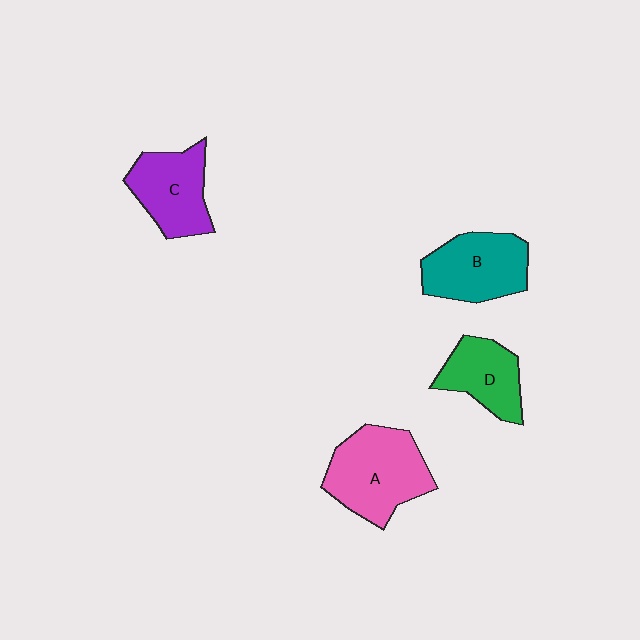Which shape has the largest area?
Shape A (pink).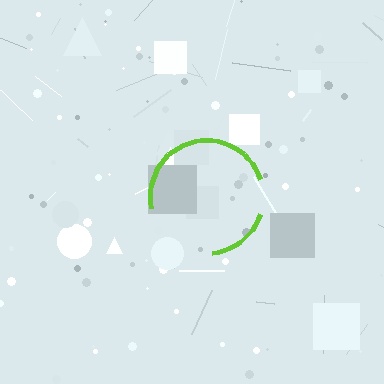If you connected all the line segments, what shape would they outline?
They would outline a circle.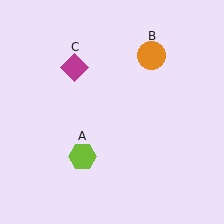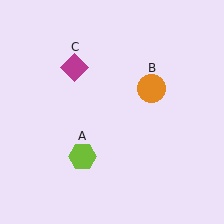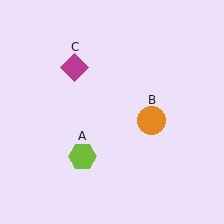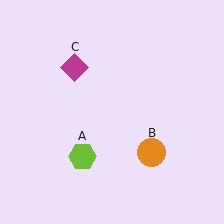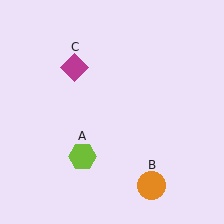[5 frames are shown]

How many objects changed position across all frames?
1 object changed position: orange circle (object B).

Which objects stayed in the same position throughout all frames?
Lime hexagon (object A) and magenta diamond (object C) remained stationary.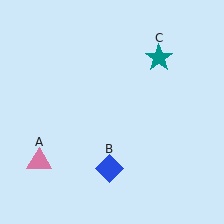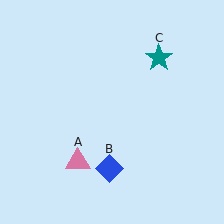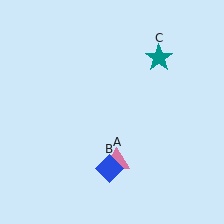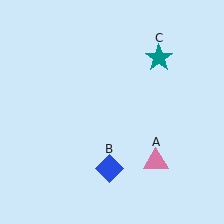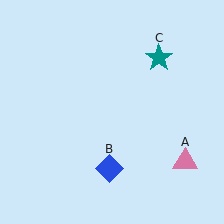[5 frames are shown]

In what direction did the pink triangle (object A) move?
The pink triangle (object A) moved right.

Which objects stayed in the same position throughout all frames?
Blue diamond (object B) and teal star (object C) remained stationary.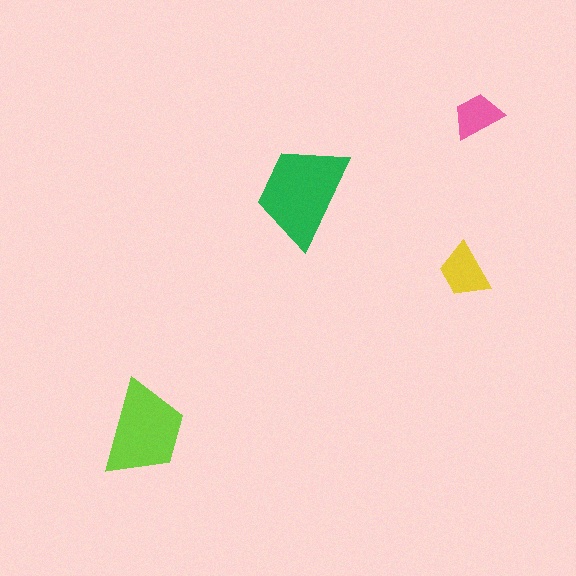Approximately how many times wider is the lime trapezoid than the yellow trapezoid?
About 1.5 times wider.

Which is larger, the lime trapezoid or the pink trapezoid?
The lime one.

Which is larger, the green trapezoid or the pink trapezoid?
The green one.